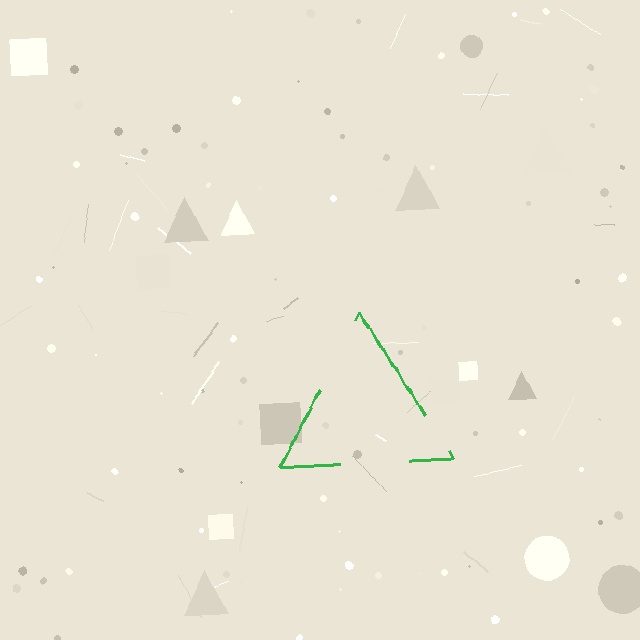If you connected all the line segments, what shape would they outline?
They would outline a triangle.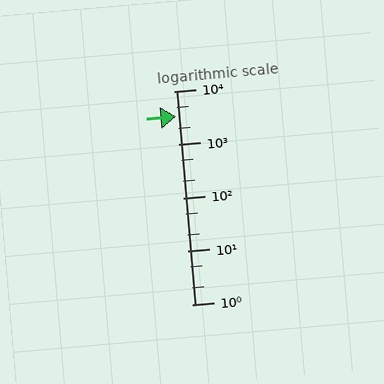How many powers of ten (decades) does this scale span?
The scale spans 4 decades, from 1 to 10000.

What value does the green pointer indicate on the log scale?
The pointer indicates approximately 3300.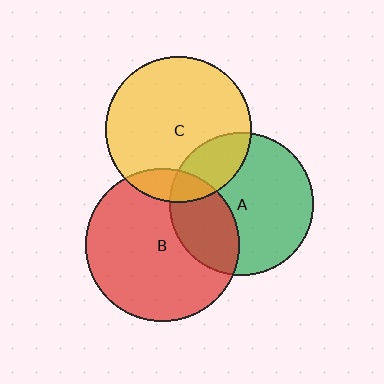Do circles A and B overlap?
Yes.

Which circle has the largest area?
Circle B (red).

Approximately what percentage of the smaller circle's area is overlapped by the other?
Approximately 30%.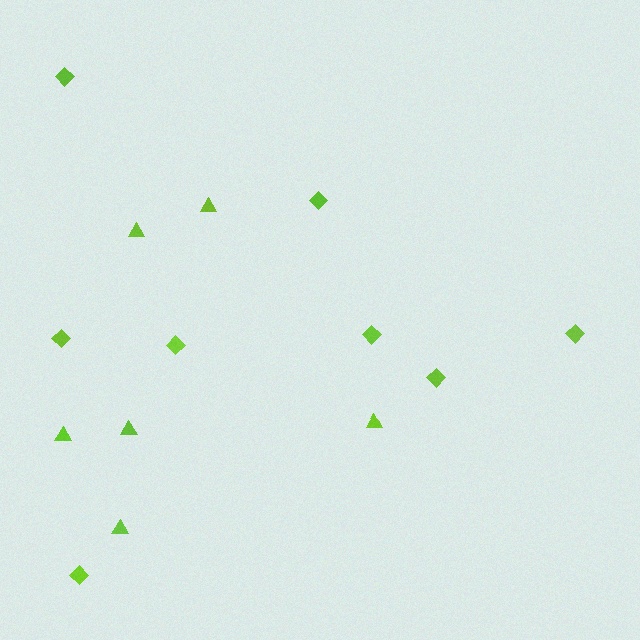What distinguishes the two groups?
There are 2 groups: one group of diamonds (8) and one group of triangles (6).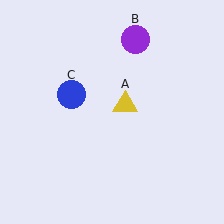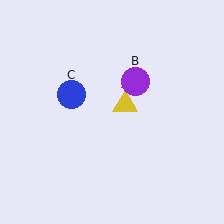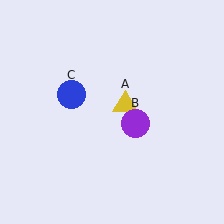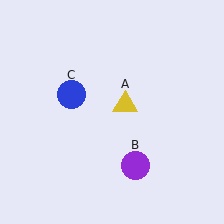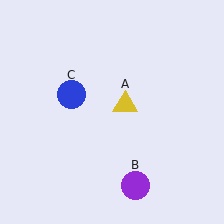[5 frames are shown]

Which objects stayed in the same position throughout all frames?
Yellow triangle (object A) and blue circle (object C) remained stationary.